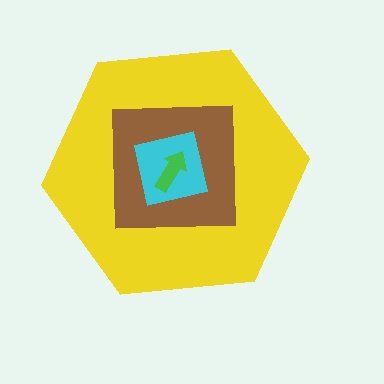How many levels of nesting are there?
4.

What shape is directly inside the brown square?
The cyan square.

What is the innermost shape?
The green arrow.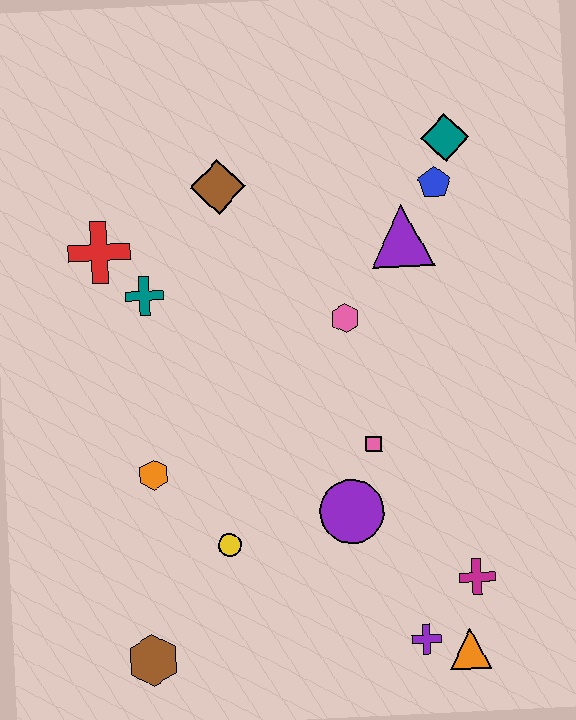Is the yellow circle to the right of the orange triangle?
No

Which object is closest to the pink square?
The purple circle is closest to the pink square.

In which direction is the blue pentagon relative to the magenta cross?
The blue pentagon is above the magenta cross.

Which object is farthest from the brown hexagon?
The teal diamond is farthest from the brown hexagon.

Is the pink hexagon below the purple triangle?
Yes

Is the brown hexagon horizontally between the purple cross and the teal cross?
No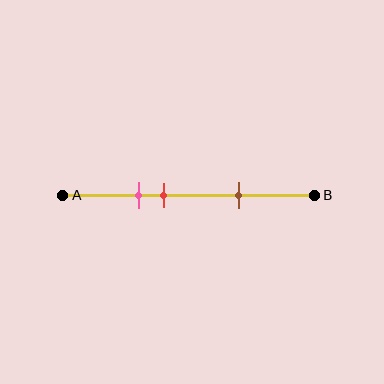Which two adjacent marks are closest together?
The pink and red marks are the closest adjacent pair.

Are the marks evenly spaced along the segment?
No, the marks are not evenly spaced.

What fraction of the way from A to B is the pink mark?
The pink mark is approximately 30% (0.3) of the way from A to B.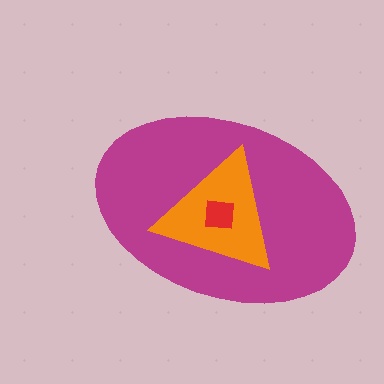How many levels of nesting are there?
3.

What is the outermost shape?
The magenta ellipse.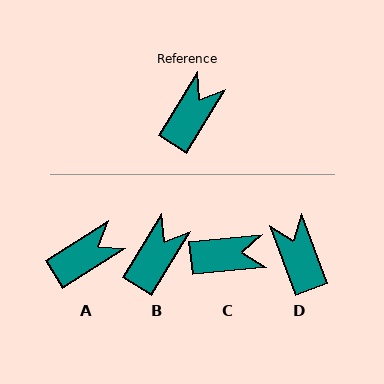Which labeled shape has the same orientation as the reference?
B.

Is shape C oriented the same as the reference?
No, it is off by about 53 degrees.